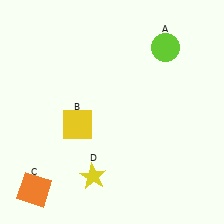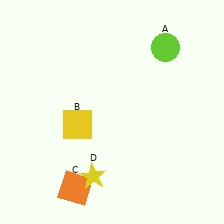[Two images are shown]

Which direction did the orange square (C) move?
The orange square (C) moved right.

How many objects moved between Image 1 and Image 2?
1 object moved between the two images.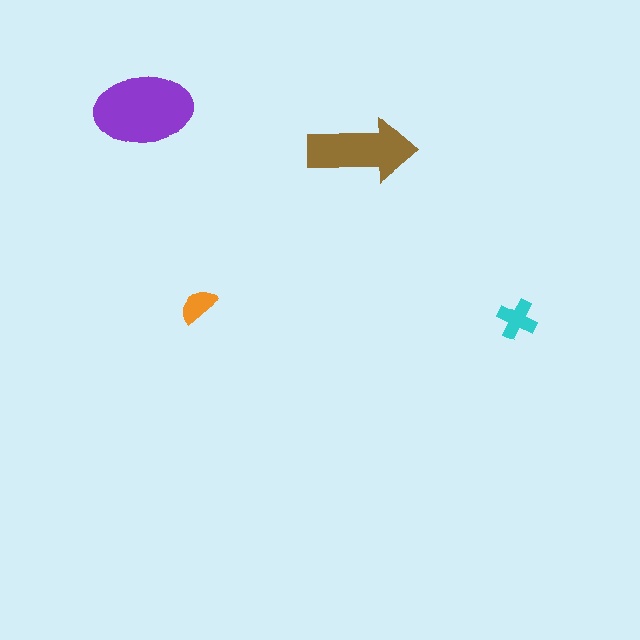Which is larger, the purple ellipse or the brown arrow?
The purple ellipse.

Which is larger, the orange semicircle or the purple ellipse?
The purple ellipse.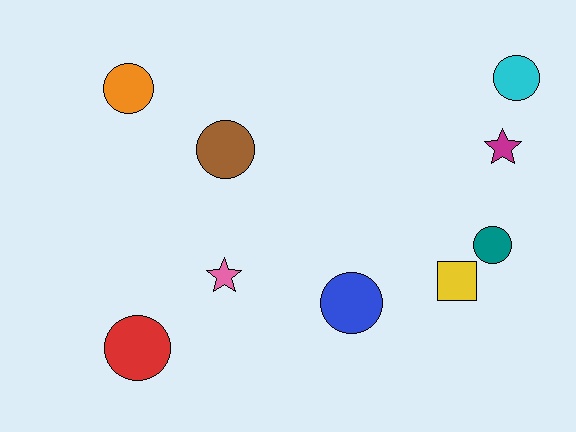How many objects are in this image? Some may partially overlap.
There are 9 objects.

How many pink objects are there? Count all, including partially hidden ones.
There is 1 pink object.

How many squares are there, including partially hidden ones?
There is 1 square.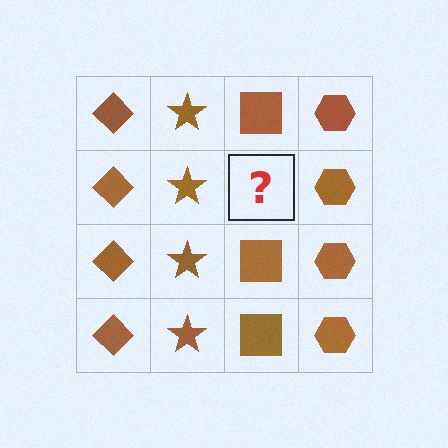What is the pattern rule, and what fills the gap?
The rule is that each column has a consistent shape. The gap should be filled with a brown square.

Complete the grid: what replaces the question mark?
The question mark should be replaced with a brown square.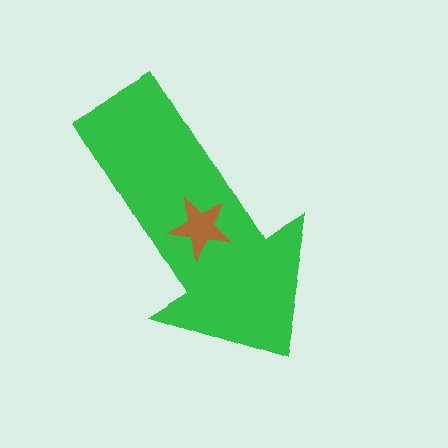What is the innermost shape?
The brown star.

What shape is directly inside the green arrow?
The brown star.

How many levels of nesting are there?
2.